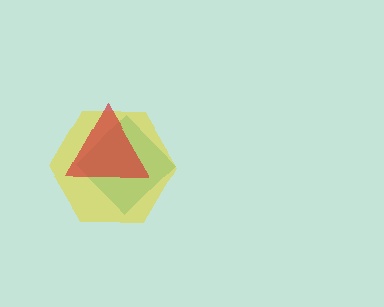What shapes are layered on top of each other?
The layered shapes are: a teal diamond, a yellow hexagon, a red triangle.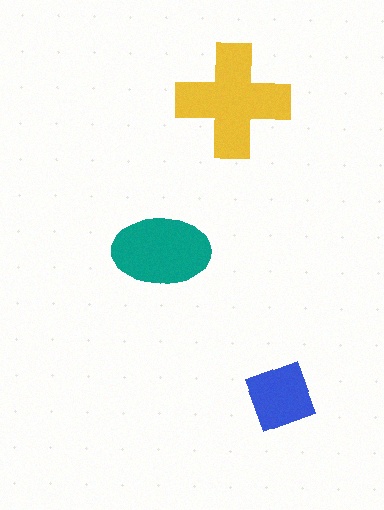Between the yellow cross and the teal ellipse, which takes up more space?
The yellow cross.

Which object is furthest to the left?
The teal ellipse is leftmost.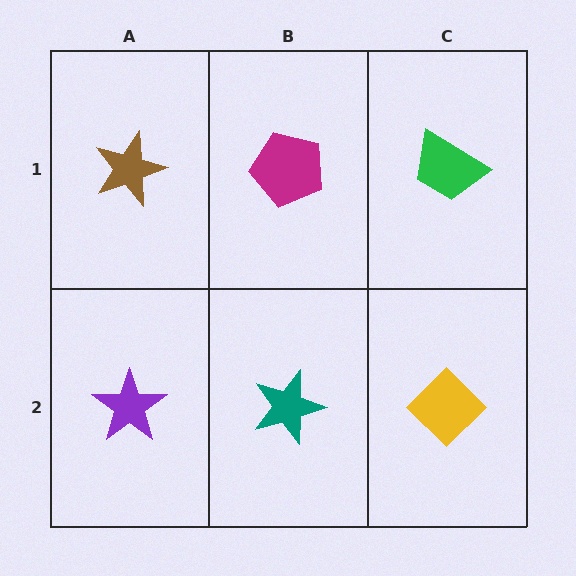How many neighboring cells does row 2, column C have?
2.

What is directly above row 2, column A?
A brown star.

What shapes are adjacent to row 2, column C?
A green trapezoid (row 1, column C), a teal star (row 2, column B).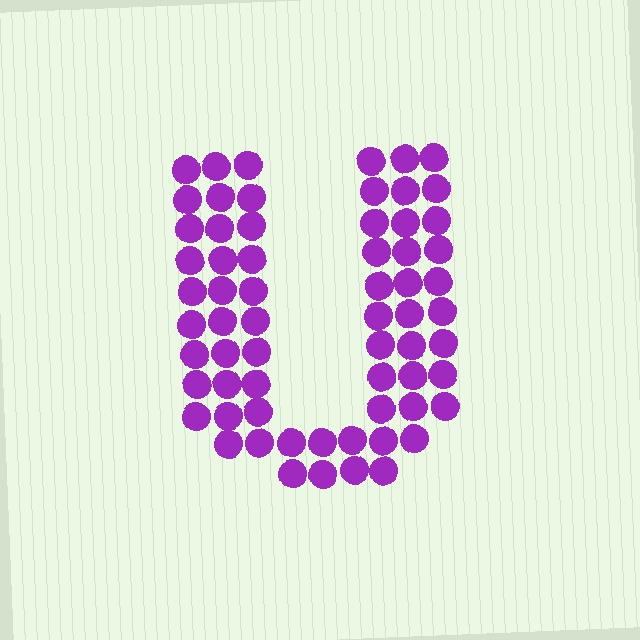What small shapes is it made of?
It is made of small circles.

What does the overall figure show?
The overall figure shows the letter U.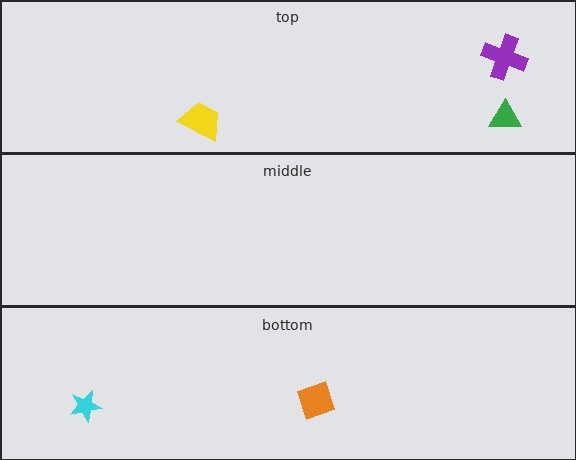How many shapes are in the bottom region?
2.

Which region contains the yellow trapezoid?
The top region.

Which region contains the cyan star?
The bottom region.